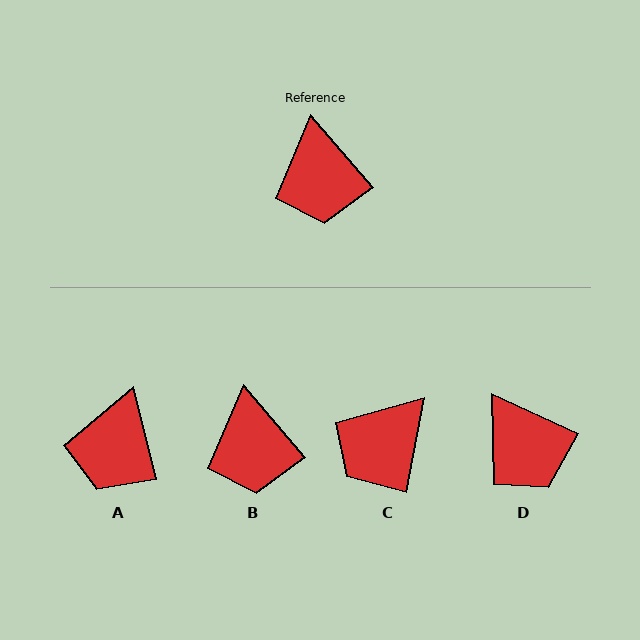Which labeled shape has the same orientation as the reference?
B.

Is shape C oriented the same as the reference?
No, it is off by about 52 degrees.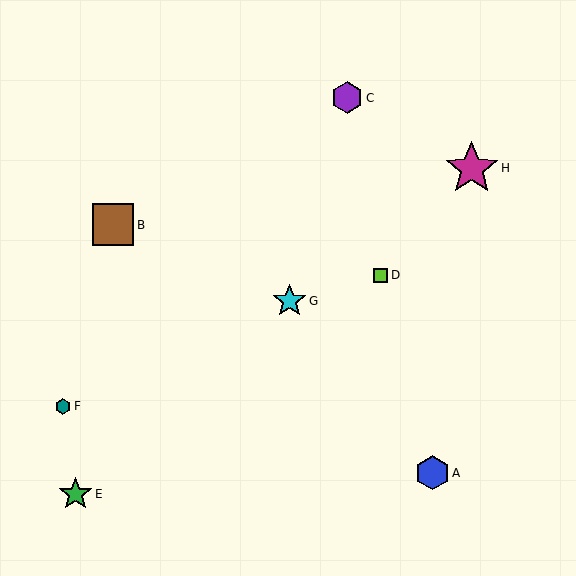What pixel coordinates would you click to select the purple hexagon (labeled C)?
Click at (347, 98) to select the purple hexagon C.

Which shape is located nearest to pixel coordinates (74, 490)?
The green star (labeled E) at (75, 494) is nearest to that location.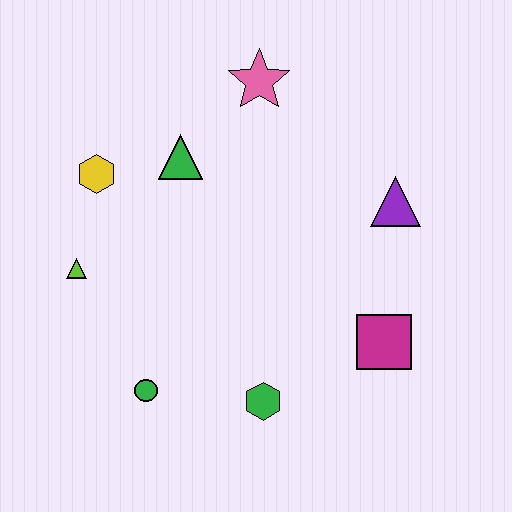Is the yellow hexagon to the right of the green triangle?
No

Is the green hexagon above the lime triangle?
No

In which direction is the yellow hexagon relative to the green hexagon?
The yellow hexagon is above the green hexagon.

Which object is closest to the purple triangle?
The magenta square is closest to the purple triangle.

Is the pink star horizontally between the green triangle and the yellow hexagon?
No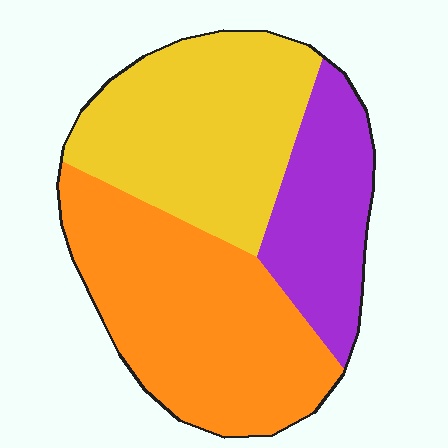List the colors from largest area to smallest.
From largest to smallest: orange, yellow, purple.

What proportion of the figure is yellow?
Yellow covers roughly 35% of the figure.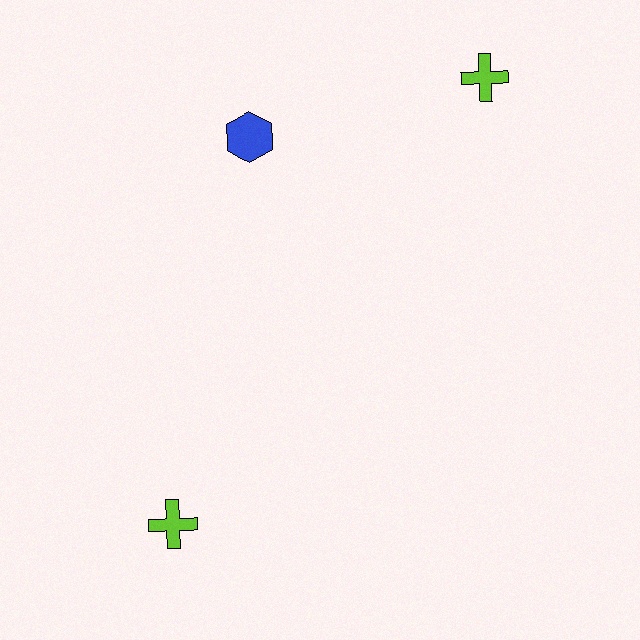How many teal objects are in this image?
There are no teal objects.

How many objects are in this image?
There are 3 objects.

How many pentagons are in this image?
There are no pentagons.